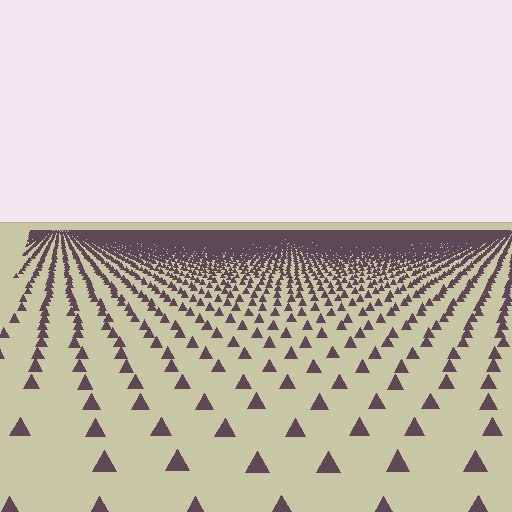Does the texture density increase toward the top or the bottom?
Density increases toward the top.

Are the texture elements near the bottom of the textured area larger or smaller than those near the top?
Larger. Near the bottom, elements are closer to the viewer and appear at a bigger on-screen size.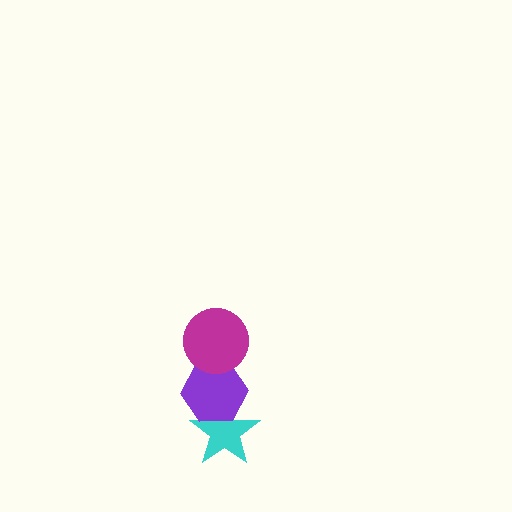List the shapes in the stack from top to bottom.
From top to bottom: the magenta circle, the purple hexagon, the cyan star.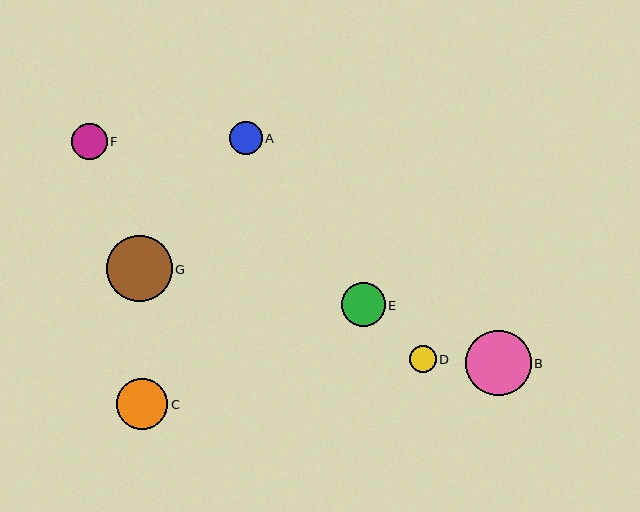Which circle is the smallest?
Circle D is the smallest with a size of approximately 27 pixels.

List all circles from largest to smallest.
From largest to smallest: G, B, C, E, F, A, D.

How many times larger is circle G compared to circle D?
Circle G is approximately 2.4 times the size of circle D.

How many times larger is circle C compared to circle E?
Circle C is approximately 1.2 times the size of circle E.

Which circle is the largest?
Circle G is the largest with a size of approximately 66 pixels.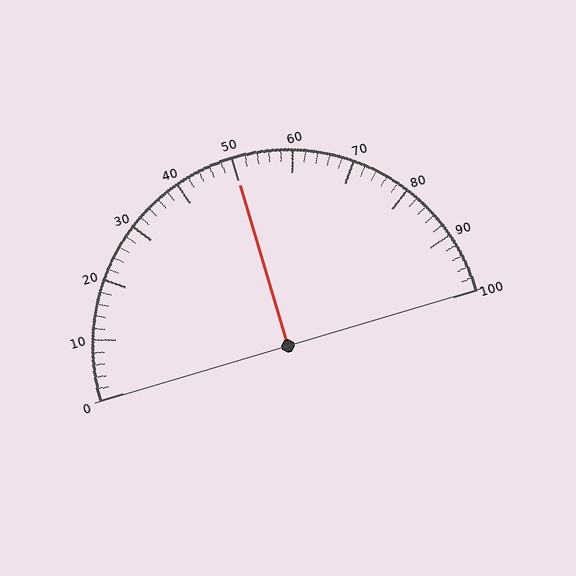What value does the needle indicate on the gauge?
The needle indicates approximately 50.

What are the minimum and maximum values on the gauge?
The gauge ranges from 0 to 100.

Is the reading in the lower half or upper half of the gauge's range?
The reading is in the upper half of the range (0 to 100).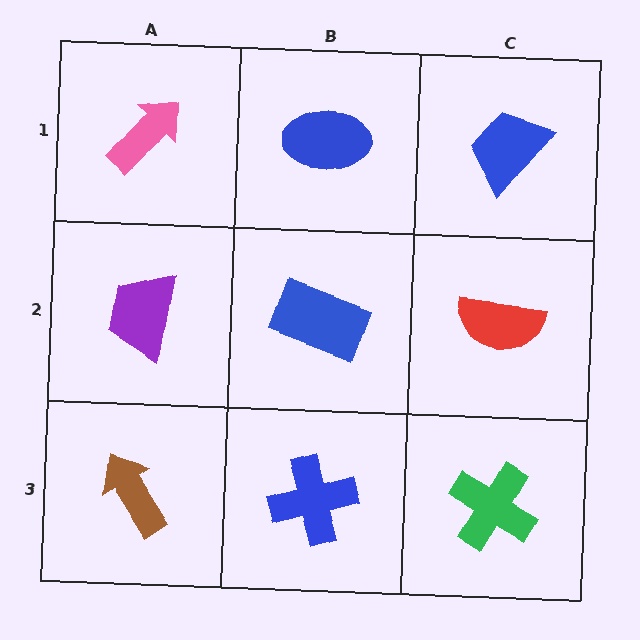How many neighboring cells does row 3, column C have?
2.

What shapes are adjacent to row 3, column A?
A purple trapezoid (row 2, column A), a blue cross (row 3, column B).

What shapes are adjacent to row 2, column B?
A blue ellipse (row 1, column B), a blue cross (row 3, column B), a purple trapezoid (row 2, column A), a red semicircle (row 2, column C).